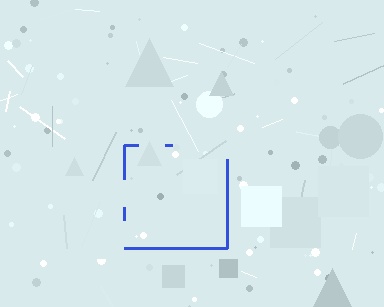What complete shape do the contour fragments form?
The contour fragments form a square.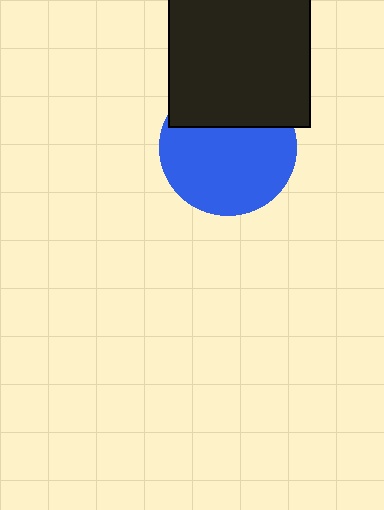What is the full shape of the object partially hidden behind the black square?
The partially hidden object is a blue circle.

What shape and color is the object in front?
The object in front is a black square.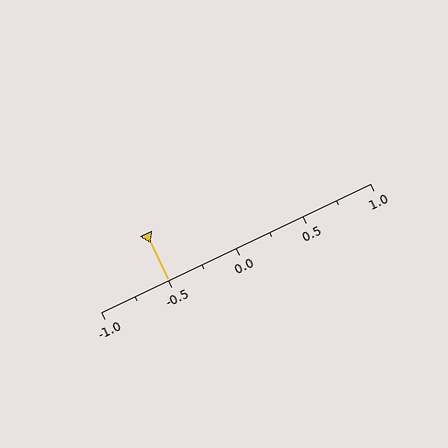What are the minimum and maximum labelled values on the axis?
The axis runs from -1.0 to 1.0.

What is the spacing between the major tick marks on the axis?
The major ticks are spaced 0.5 apart.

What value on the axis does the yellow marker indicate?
The marker indicates approximately -0.5.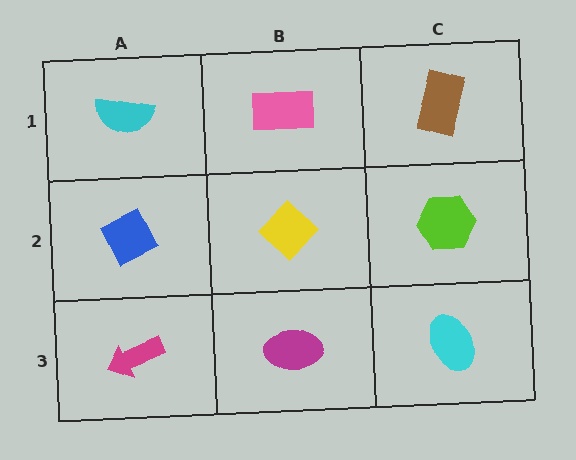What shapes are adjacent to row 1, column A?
A blue diamond (row 2, column A), a pink rectangle (row 1, column B).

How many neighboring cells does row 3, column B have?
3.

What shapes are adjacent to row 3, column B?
A yellow diamond (row 2, column B), a magenta arrow (row 3, column A), a cyan ellipse (row 3, column C).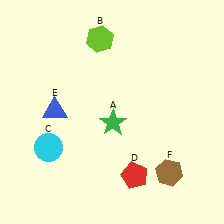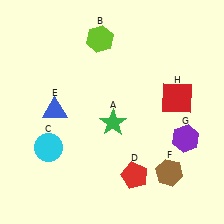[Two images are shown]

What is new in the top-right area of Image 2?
A red square (H) was added in the top-right area of Image 2.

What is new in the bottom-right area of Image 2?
A purple hexagon (G) was added in the bottom-right area of Image 2.